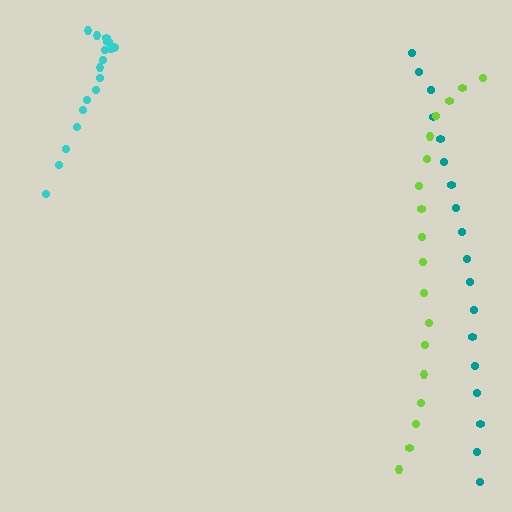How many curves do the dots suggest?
There are 3 distinct paths.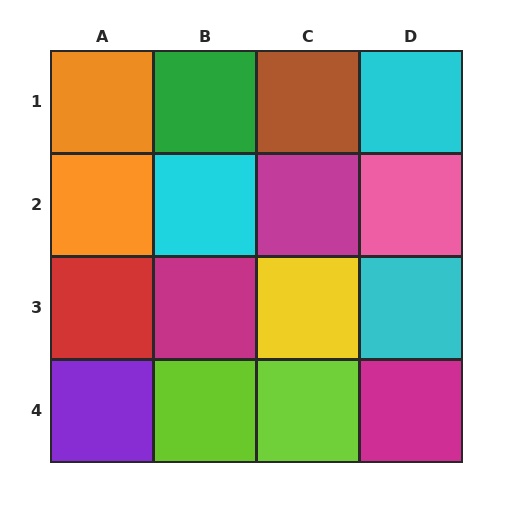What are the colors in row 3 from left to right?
Red, magenta, yellow, cyan.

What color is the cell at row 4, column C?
Lime.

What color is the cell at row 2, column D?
Pink.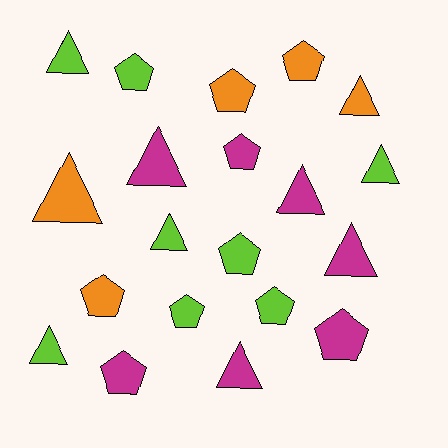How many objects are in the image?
There are 20 objects.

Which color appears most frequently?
Lime, with 8 objects.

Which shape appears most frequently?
Triangle, with 10 objects.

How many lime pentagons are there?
There are 4 lime pentagons.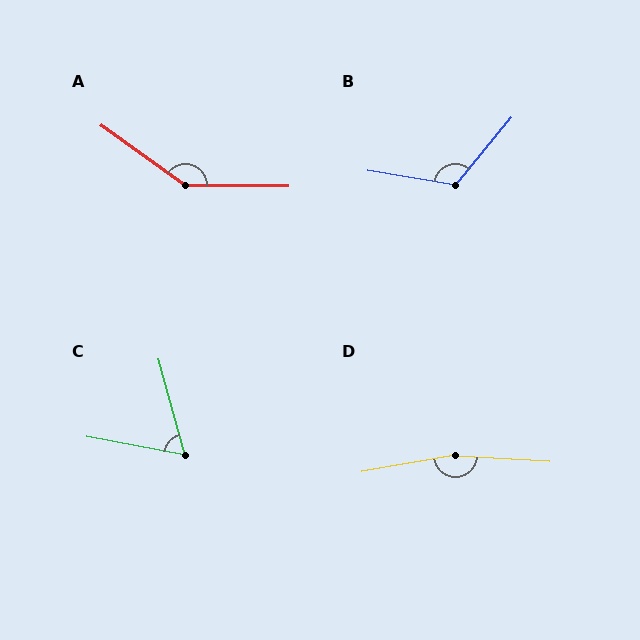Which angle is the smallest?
C, at approximately 64 degrees.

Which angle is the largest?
D, at approximately 167 degrees.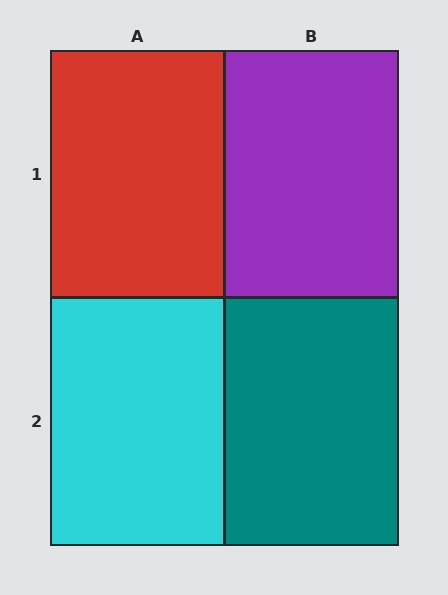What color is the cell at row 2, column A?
Cyan.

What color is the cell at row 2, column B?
Teal.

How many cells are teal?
1 cell is teal.